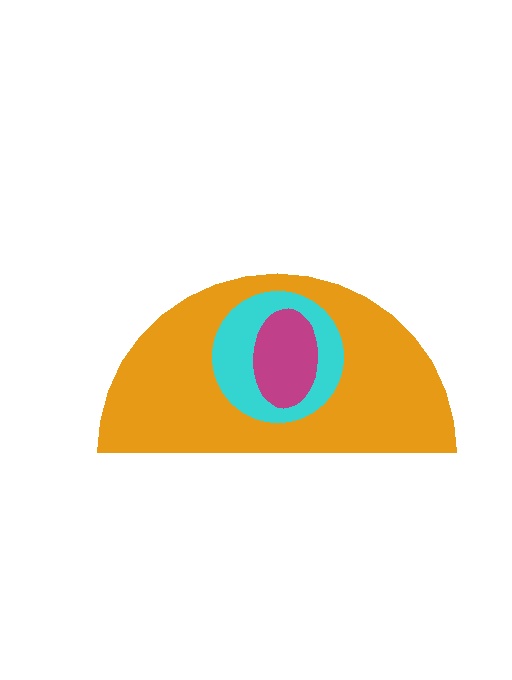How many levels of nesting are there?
3.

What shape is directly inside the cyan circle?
The magenta ellipse.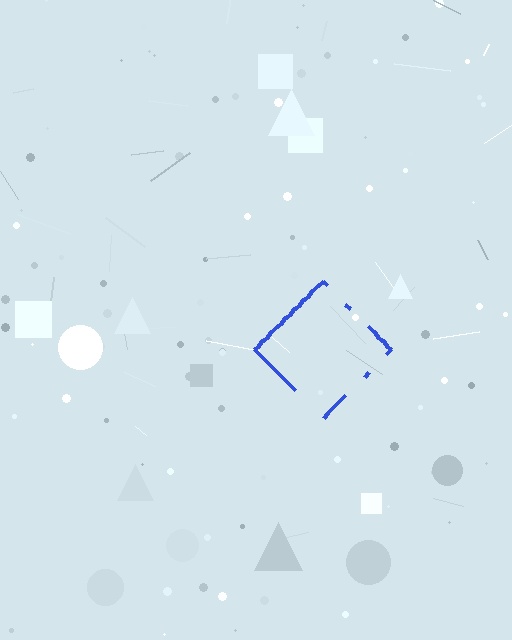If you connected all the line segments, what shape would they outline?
They would outline a diamond.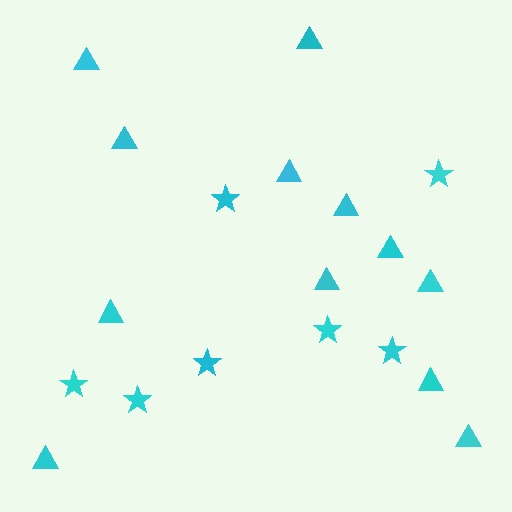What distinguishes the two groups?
There are 2 groups: one group of triangles (12) and one group of stars (7).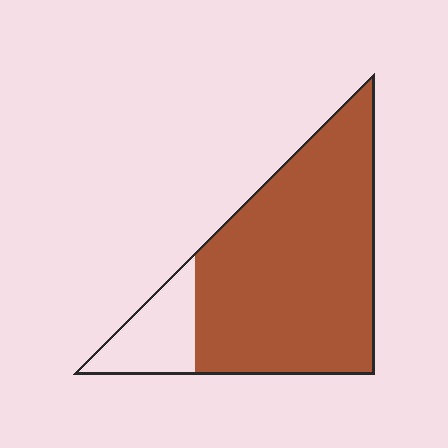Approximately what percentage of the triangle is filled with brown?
Approximately 85%.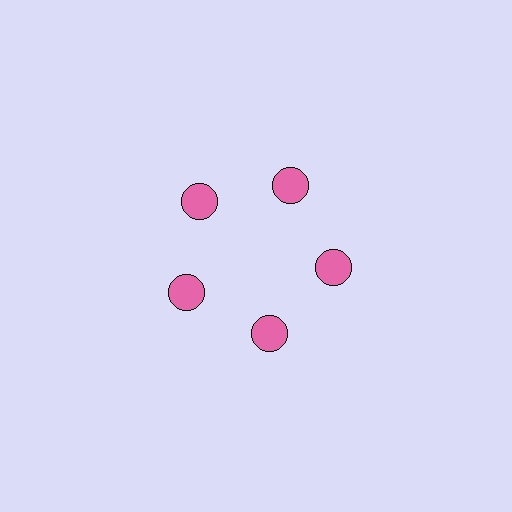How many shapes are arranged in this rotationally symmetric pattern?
There are 5 shapes, arranged in 5 groups of 1.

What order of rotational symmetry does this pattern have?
This pattern has 5-fold rotational symmetry.